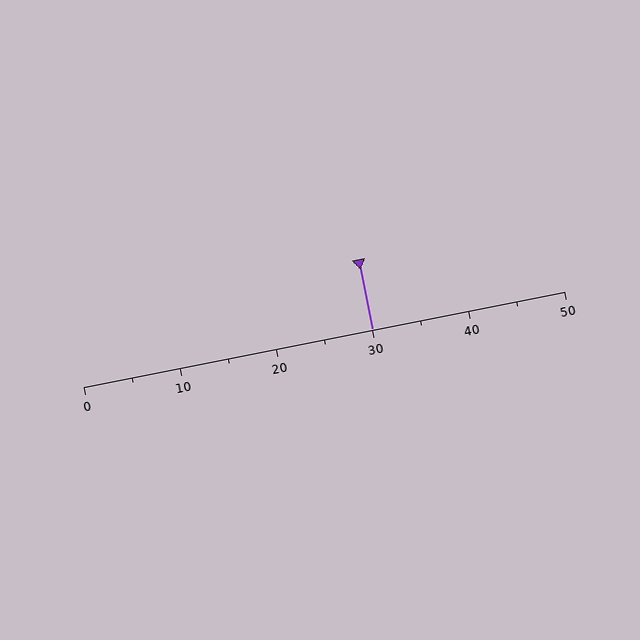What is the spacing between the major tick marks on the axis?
The major ticks are spaced 10 apart.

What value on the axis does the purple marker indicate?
The marker indicates approximately 30.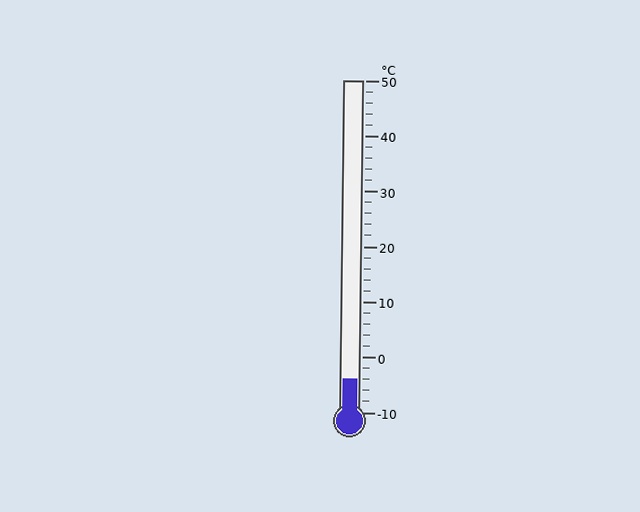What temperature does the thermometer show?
The thermometer shows approximately -4°C.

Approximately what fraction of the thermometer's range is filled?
The thermometer is filled to approximately 10% of its range.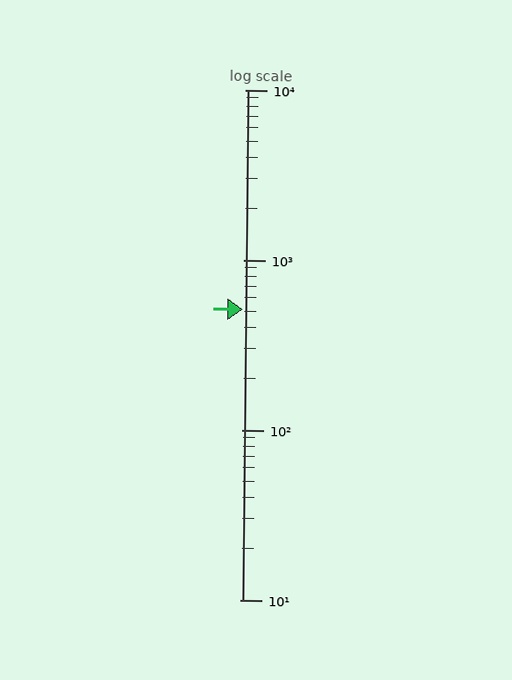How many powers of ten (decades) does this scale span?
The scale spans 3 decades, from 10 to 10000.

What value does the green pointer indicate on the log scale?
The pointer indicates approximately 510.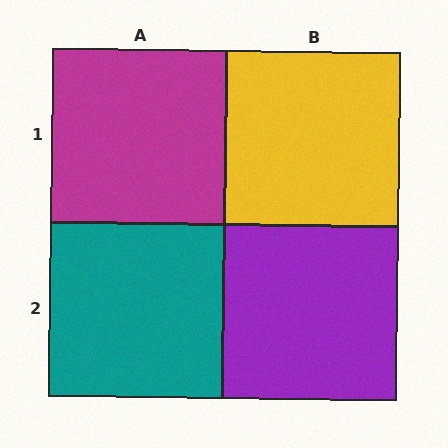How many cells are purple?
1 cell is purple.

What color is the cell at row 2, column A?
Teal.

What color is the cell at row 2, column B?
Purple.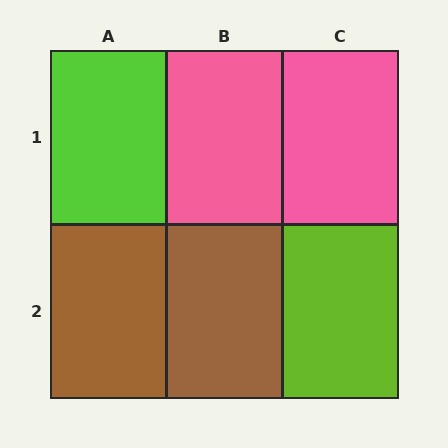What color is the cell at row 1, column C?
Pink.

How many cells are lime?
2 cells are lime.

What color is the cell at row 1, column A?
Lime.